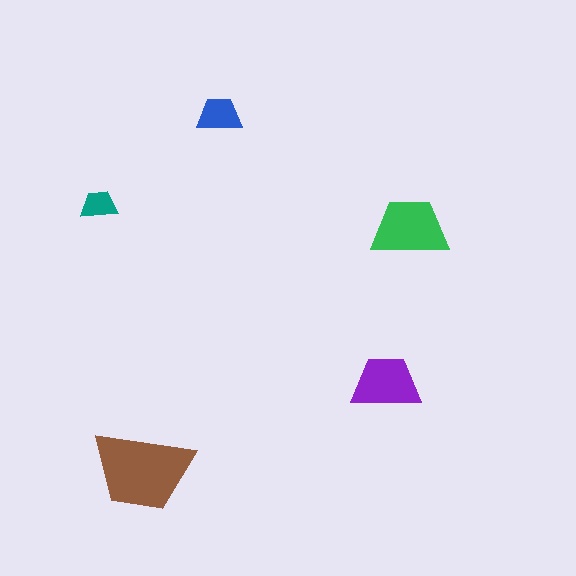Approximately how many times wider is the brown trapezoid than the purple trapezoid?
About 1.5 times wider.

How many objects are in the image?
There are 5 objects in the image.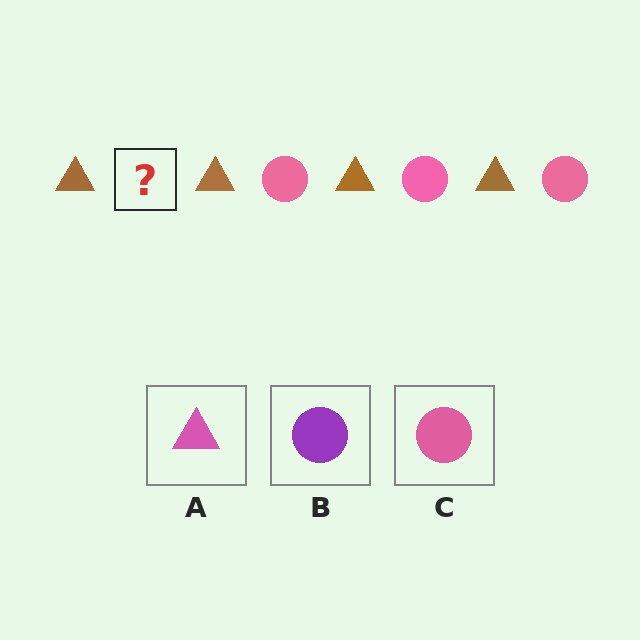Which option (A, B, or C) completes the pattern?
C.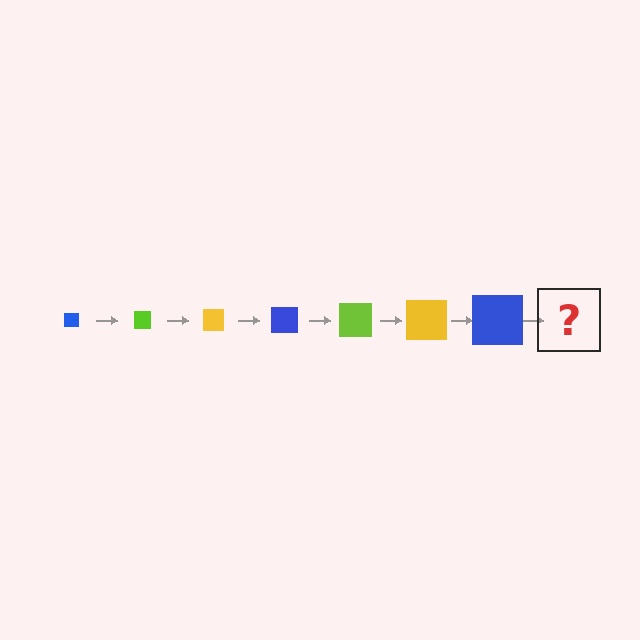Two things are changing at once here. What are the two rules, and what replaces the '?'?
The two rules are that the square grows larger each step and the color cycles through blue, lime, and yellow. The '?' should be a lime square, larger than the previous one.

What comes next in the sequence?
The next element should be a lime square, larger than the previous one.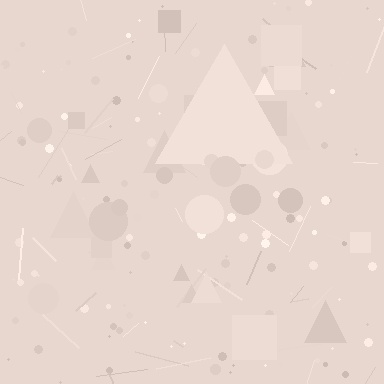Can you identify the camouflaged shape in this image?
The camouflaged shape is a triangle.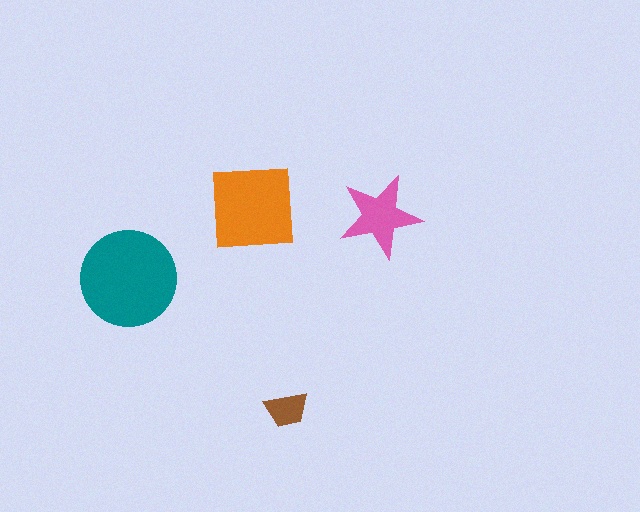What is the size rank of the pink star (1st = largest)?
3rd.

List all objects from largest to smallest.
The teal circle, the orange square, the pink star, the brown trapezoid.